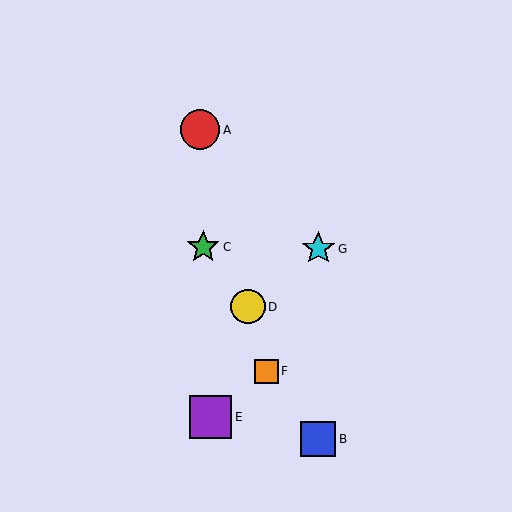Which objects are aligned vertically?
Objects B, G are aligned vertically.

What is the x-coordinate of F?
Object F is at x≈266.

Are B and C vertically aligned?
No, B is at x≈318 and C is at x≈203.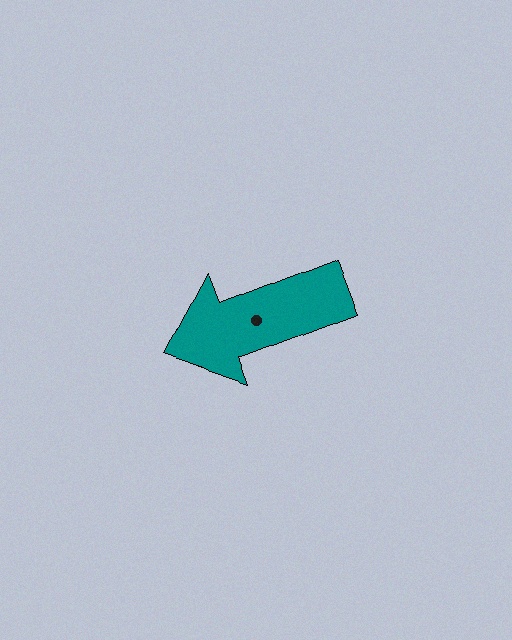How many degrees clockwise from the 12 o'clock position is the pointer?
Approximately 249 degrees.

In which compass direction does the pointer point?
West.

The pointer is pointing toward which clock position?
Roughly 8 o'clock.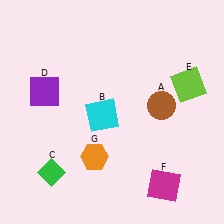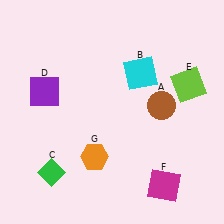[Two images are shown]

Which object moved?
The cyan square (B) moved up.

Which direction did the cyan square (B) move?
The cyan square (B) moved up.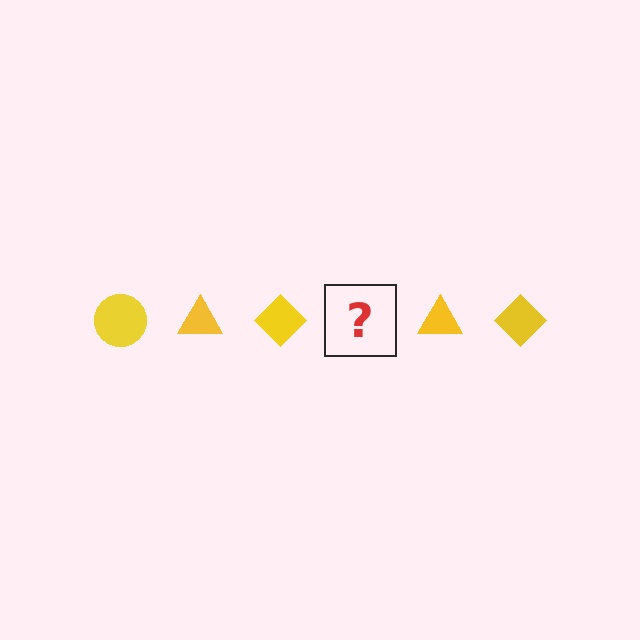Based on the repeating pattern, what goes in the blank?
The blank should be a yellow circle.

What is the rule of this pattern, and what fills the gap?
The rule is that the pattern cycles through circle, triangle, diamond shapes in yellow. The gap should be filled with a yellow circle.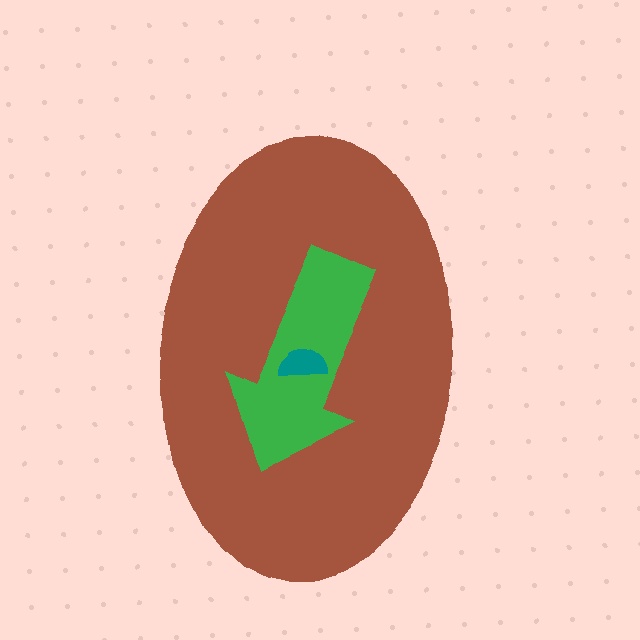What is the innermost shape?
The teal semicircle.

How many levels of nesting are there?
3.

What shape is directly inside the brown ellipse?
The green arrow.